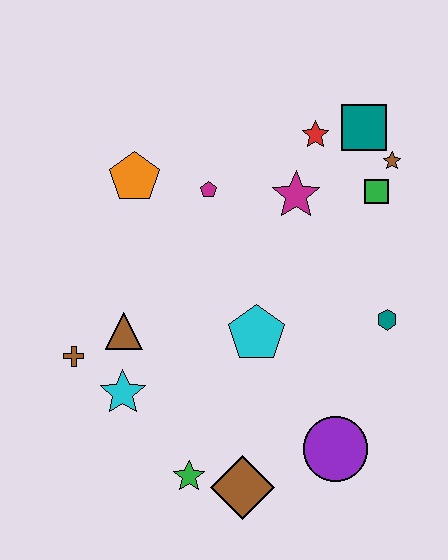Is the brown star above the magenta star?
Yes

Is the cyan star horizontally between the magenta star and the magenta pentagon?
No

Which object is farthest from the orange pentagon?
The purple circle is farthest from the orange pentagon.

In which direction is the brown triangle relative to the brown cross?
The brown triangle is to the right of the brown cross.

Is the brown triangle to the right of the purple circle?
No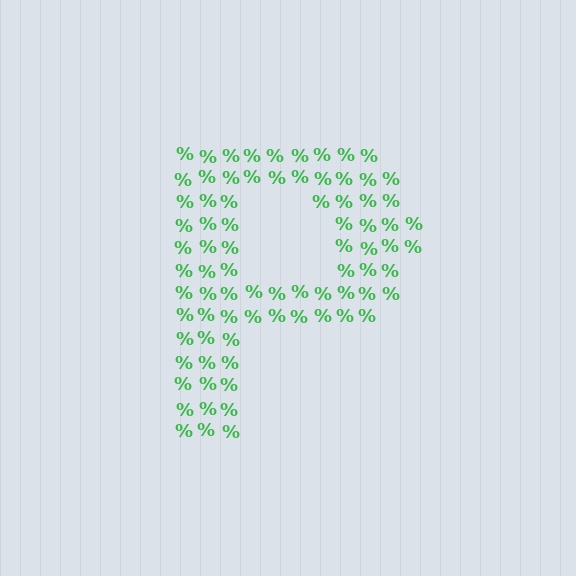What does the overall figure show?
The overall figure shows the letter P.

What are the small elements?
The small elements are percent signs.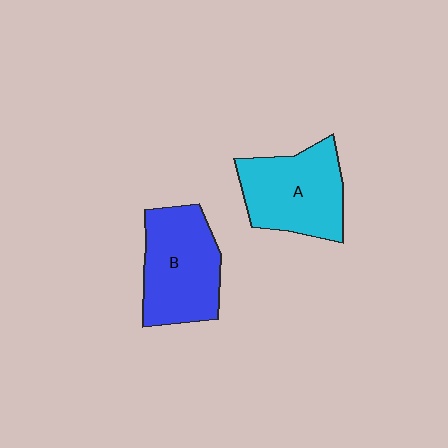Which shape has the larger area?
Shape B (blue).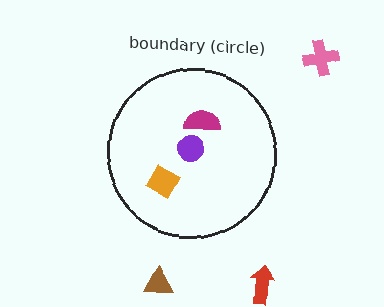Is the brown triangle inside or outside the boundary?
Outside.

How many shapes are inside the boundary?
3 inside, 3 outside.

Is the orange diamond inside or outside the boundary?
Inside.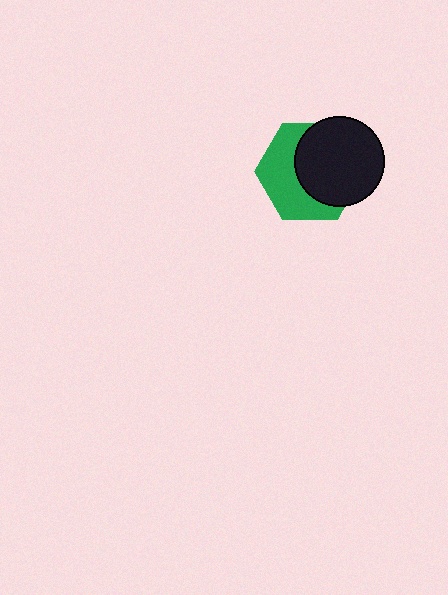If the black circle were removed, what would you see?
You would see the complete green hexagon.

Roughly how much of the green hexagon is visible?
About half of it is visible (roughly 47%).